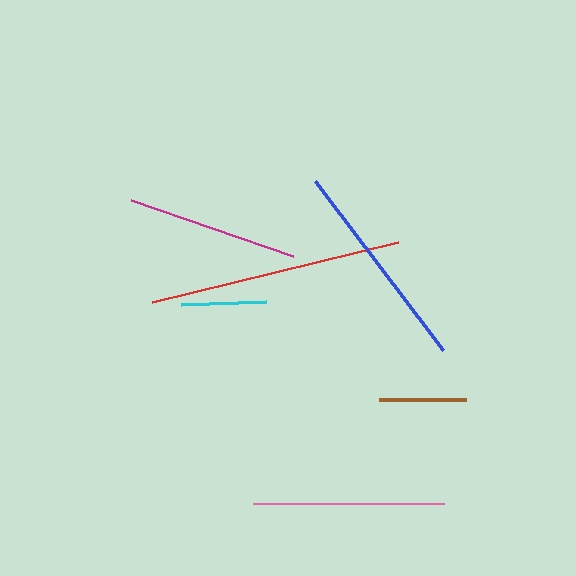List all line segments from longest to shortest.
From longest to shortest: red, blue, pink, magenta, brown, cyan.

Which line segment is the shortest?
The cyan line is the shortest at approximately 85 pixels.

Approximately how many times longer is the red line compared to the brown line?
The red line is approximately 2.9 times the length of the brown line.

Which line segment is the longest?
The red line is the longest at approximately 253 pixels.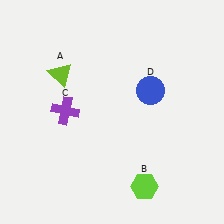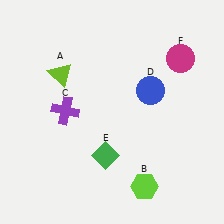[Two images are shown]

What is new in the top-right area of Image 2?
A magenta circle (F) was added in the top-right area of Image 2.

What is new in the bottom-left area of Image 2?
A green diamond (E) was added in the bottom-left area of Image 2.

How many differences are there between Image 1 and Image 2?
There are 2 differences between the two images.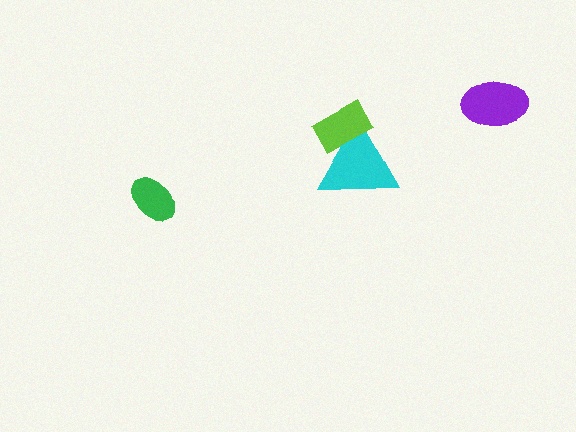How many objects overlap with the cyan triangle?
1 object overlaps with the cyan triangle.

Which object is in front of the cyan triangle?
The lime rectangle is in front of the cyan triangle.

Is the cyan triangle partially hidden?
Yes, it is partially covered by another shape.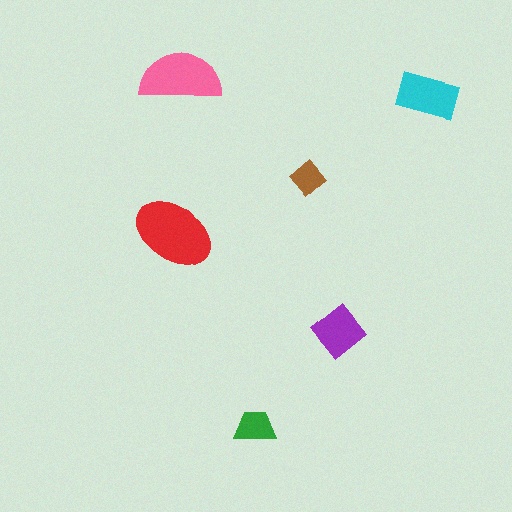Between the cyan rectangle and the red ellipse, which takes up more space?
The red ellipse.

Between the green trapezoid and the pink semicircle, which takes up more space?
The pink semicircle.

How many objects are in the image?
There are 6 objects in the image.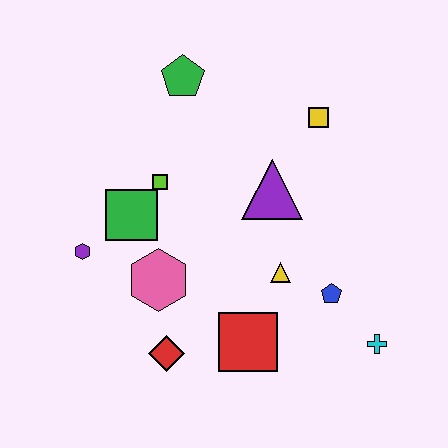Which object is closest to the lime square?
The green square is closest to the lime square.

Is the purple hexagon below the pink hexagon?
No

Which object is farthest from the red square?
The green pentagon is farthest from the red square.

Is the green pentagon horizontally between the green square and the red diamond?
No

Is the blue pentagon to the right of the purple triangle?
Yes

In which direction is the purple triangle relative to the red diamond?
The purple triangle is above the red diamond.